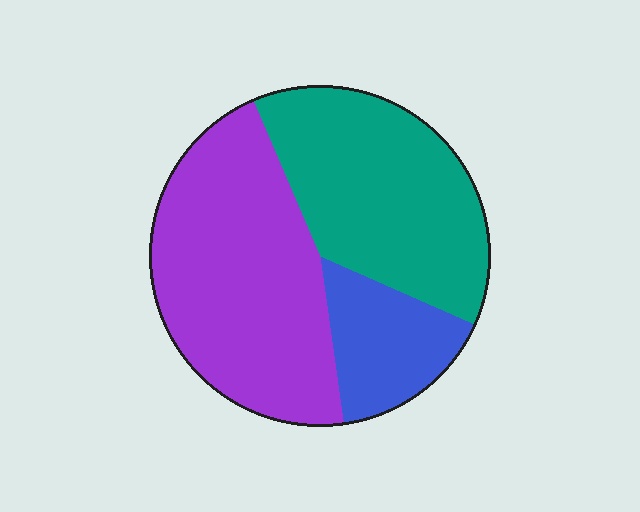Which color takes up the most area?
Purple, at roughly 45%.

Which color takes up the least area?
Blue, at roughly 15%.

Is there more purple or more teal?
Purple.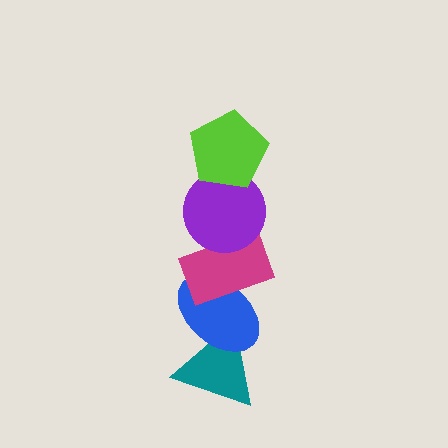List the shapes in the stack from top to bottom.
From top to bottom: the lime pentagon, the purple circle, the magenta rectangle, the blue ellipse, the teal triangle.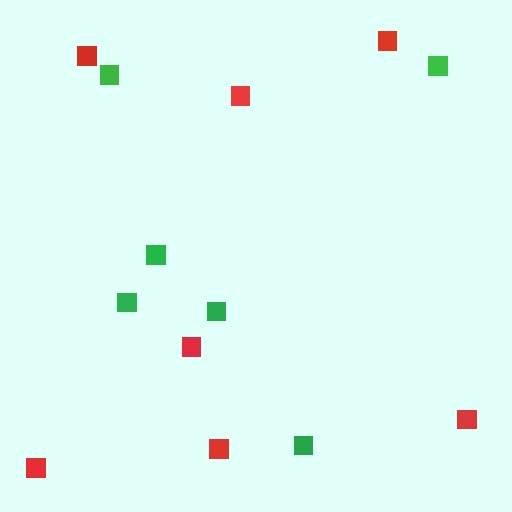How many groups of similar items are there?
There are 2 groups: one group of green squares (6) and one group of red squares (7).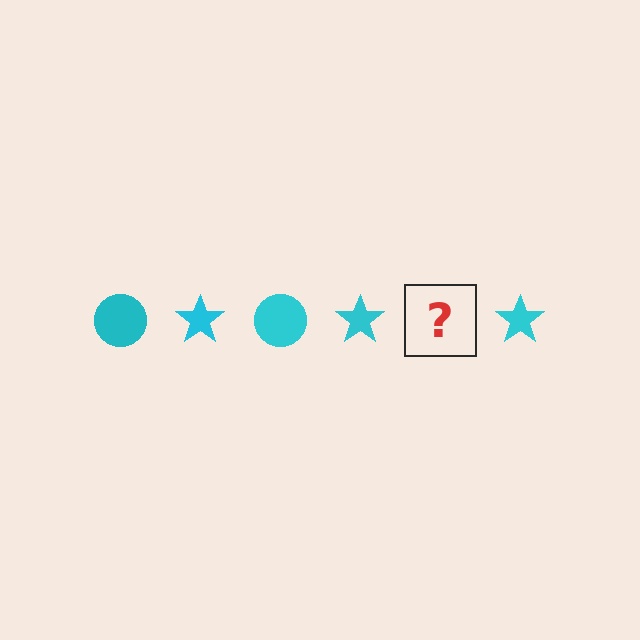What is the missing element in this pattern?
The missing element is a cyan circle.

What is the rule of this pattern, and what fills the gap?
The rule is that the pattern cycles through circle, star shapes in cyan. The gap should be filled with a cyan circle.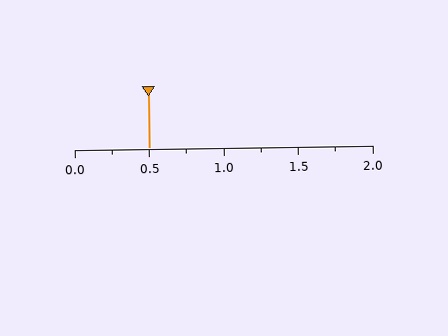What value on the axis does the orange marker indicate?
The marker indicates approximately 0.5.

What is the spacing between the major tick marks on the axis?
The major ticks are spaced 0.5 apart.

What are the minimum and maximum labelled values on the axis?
The axis runs from 0.0 to 2.0.